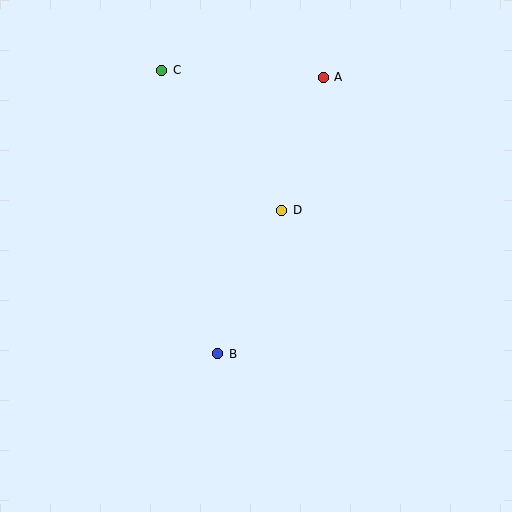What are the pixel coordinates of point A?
Point A is at (323, 77).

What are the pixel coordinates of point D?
Point D is at (282, 210).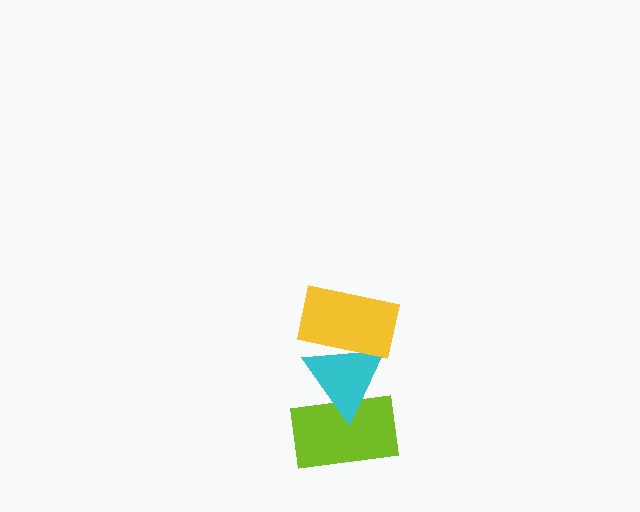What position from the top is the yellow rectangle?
The yellow rectangle is 1st from the top.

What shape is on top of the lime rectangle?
The cyan triangle is on top of the lime rectangle.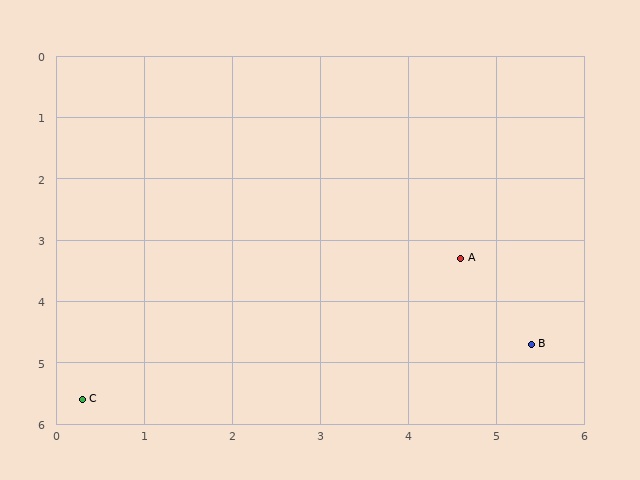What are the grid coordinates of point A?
Point A is at approximately (4.6, 3.3).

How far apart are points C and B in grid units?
Points C and B are about 5.2 grid units apart.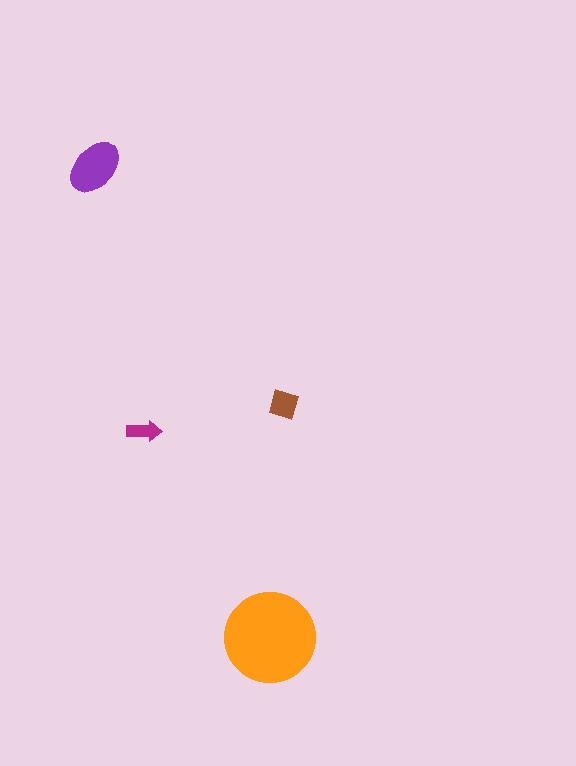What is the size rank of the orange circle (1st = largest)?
1st.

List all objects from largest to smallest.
The orange circle, the purple ellipse, the brown diamond, the magenta arrow.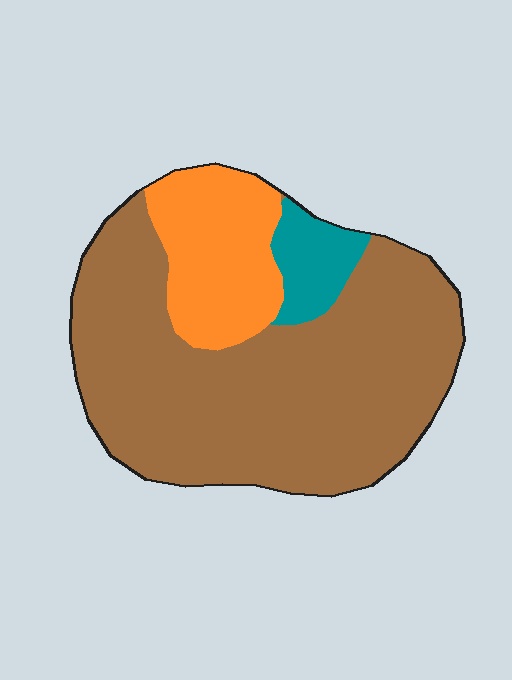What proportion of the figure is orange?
Orange covers about 20% of the figure.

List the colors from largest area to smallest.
From largest to smallest: brown, orange, teal.